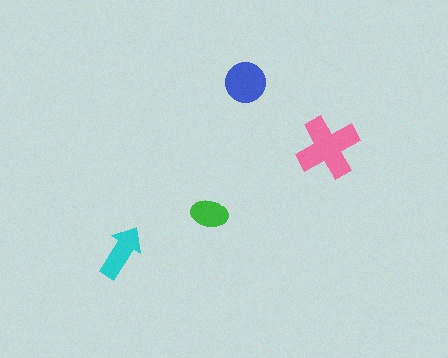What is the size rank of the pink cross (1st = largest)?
1st.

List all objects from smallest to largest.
The green ellipse, the cyan arrow, the blue circle, the pink cross.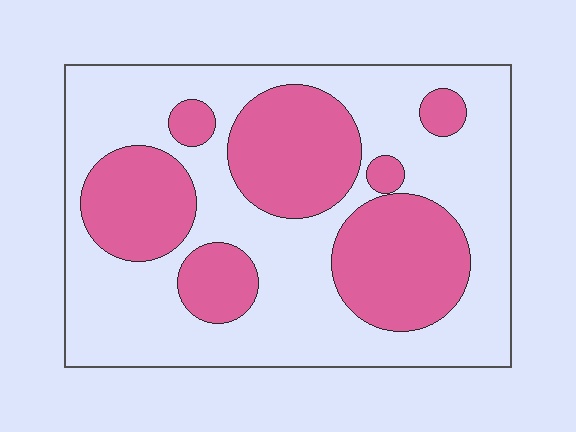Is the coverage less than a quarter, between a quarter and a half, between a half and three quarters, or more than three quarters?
Between a quarter and a half.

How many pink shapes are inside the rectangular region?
7.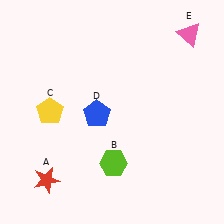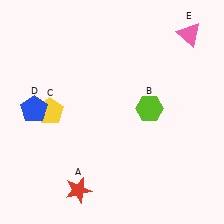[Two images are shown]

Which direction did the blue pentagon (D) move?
The blue pentagon (D) moved left.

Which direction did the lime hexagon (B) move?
The lime hexagon (B) moved up.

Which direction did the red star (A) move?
The red star (A) moved right.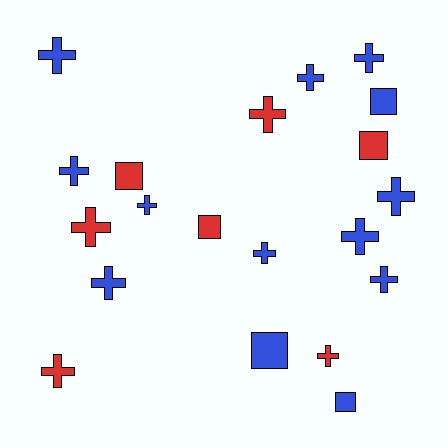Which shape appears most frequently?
Cross, with 14 objects.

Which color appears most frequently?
Blue, with 13 objects.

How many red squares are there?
There are 3 red squares.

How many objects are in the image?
There are 20 objects.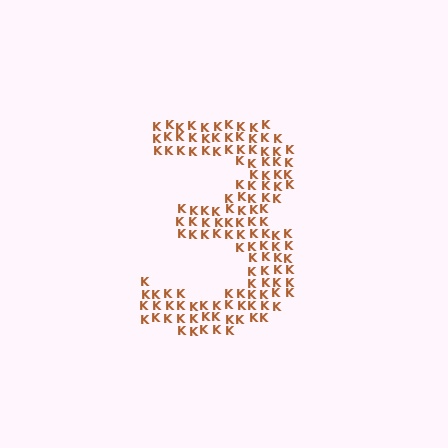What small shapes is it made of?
It is made of small letter K's.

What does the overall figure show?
The overall figure shows the digit 3.